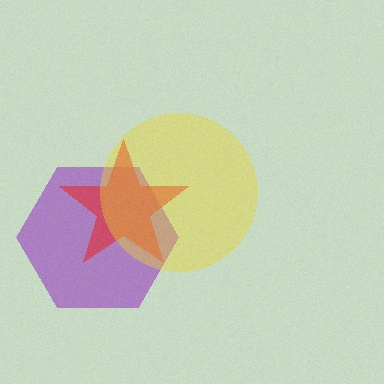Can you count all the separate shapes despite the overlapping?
Yes, there are 3 separate shapes.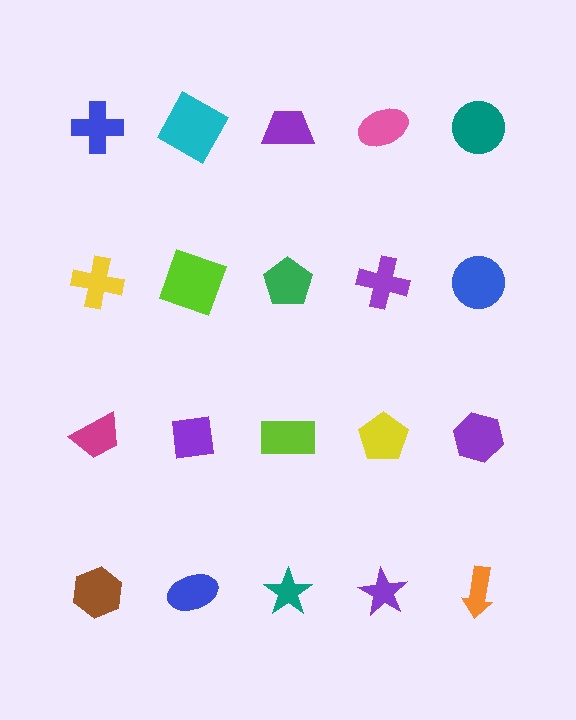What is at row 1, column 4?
A pink ellipse.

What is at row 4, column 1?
A brown hexagon.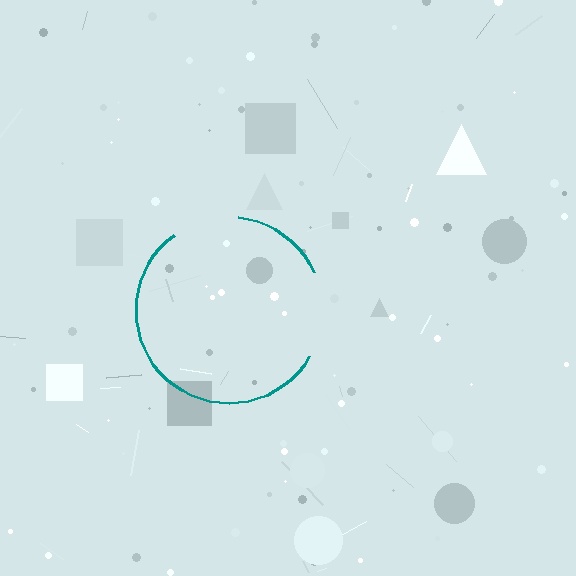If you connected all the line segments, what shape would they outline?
They would outline a circle.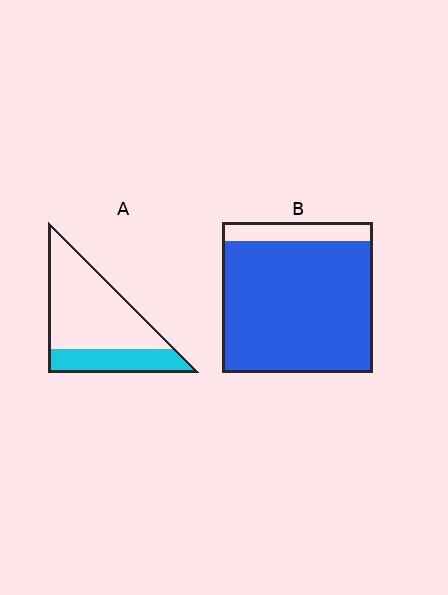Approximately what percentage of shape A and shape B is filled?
A is approximately 30% and B is approximately 85%.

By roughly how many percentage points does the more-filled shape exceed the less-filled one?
By roughly 60 percentage points (B over A).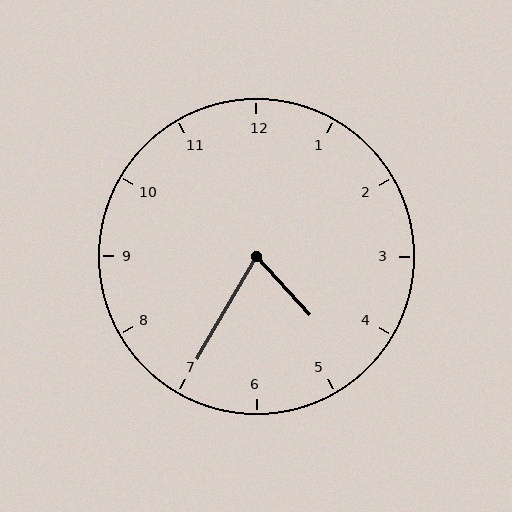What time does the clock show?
4:35.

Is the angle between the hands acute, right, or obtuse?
It is acute.